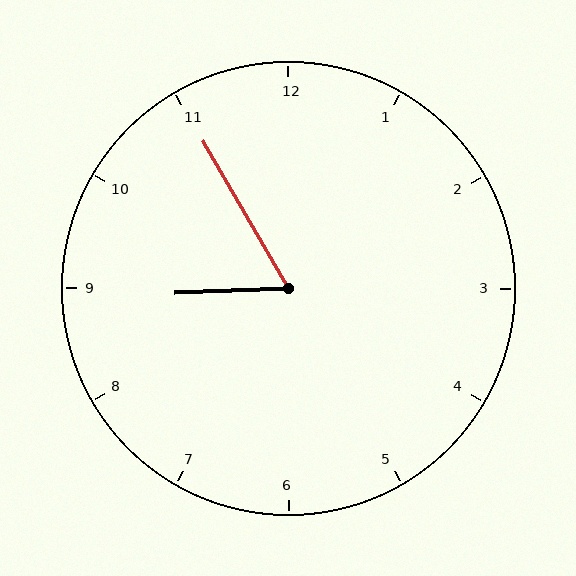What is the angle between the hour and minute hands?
Approximately 62 degrees.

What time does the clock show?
8:55.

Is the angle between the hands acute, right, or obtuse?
It is acute.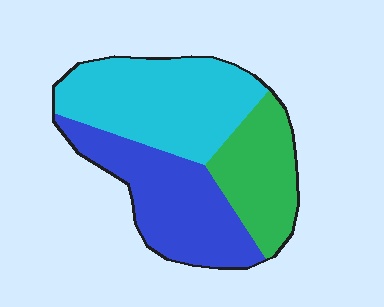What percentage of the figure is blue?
Blue covers about 35% of the figure.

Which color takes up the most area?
Cyan, at roughly 40%.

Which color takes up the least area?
Green, at roughly 25%.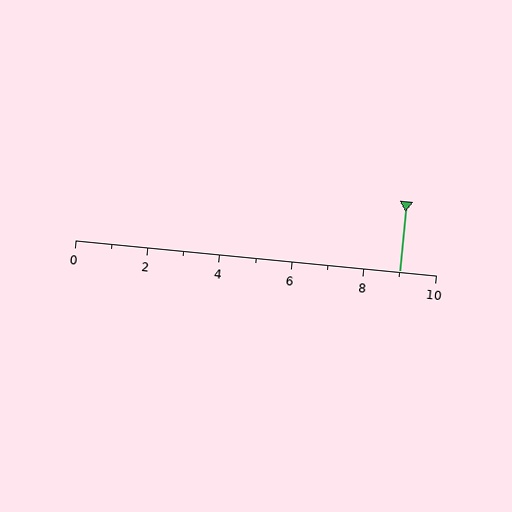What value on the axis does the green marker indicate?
The marker indicates approximately 9.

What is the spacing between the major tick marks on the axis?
The major ticks are spaced 2 apart.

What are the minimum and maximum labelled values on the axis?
The axis runs from 0 to 10.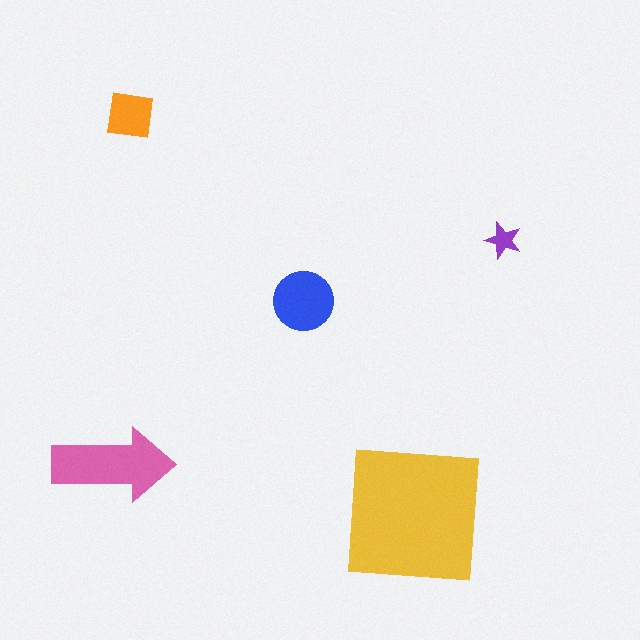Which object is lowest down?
The yellow square is bottommost.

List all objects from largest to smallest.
The yellow square, the pink arrow, the blue circle, the orange square, the purple star.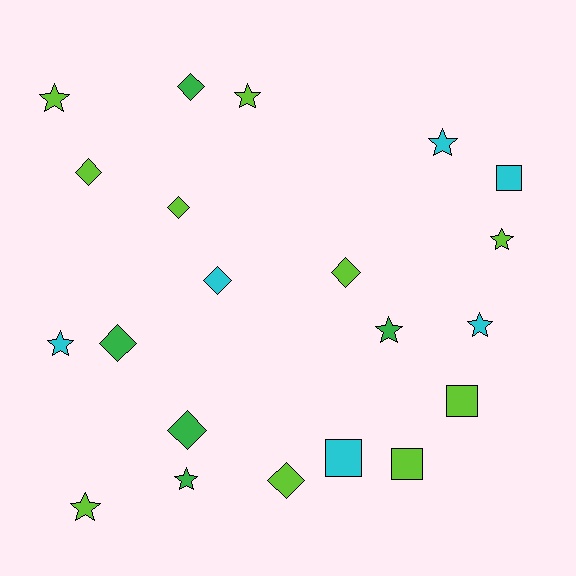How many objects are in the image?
There are 21 objects.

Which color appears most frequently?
Lime, with 10 objects.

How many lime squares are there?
There are 2 lime squares.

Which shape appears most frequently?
Star, with 9 objects.